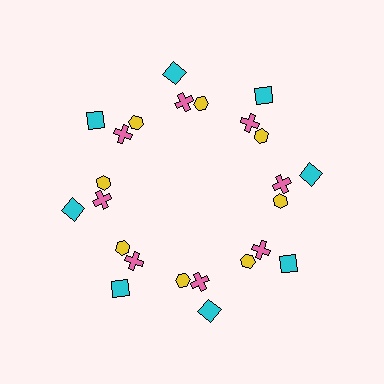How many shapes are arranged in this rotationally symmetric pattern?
There are 24 shapes, arranged in 8 groups of 3.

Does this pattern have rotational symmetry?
Yes, this pattern has 8-fold rotational symmetry. It looks the same after rotating 45 degrees around the center.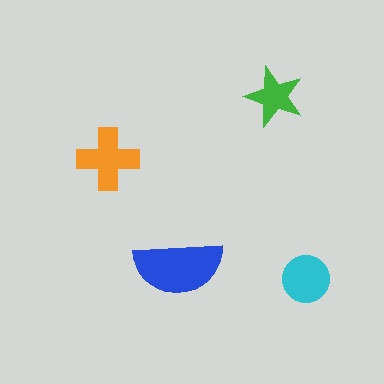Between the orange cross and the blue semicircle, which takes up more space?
The blue semicircle.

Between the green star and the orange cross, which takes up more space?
The orange cross.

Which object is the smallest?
The green star.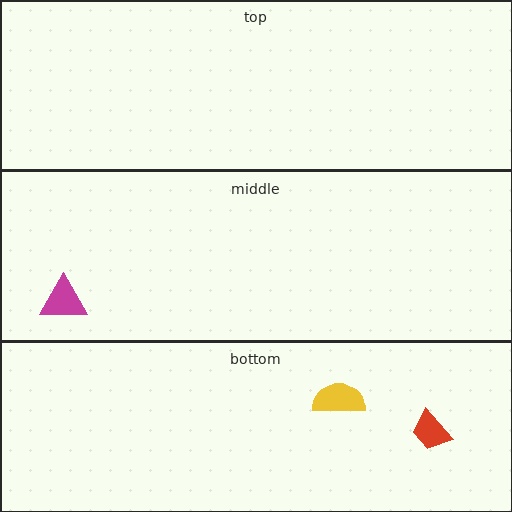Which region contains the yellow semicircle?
The bottom region.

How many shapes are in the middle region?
1.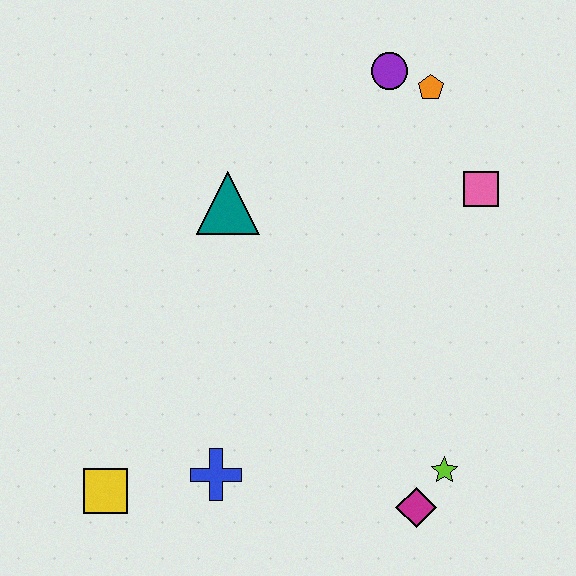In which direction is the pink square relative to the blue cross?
The pink square is above the blue cross.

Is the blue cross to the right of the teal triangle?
No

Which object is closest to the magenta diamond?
The lime star is closest to the magenta diamond.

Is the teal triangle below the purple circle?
Yes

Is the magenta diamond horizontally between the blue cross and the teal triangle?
No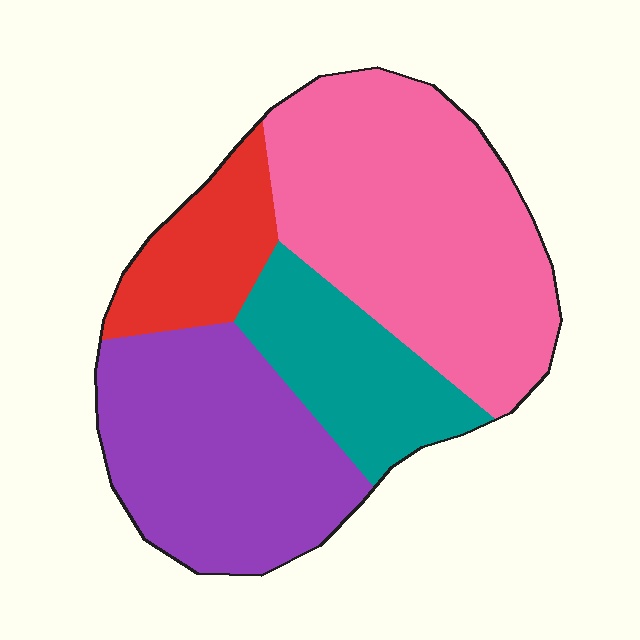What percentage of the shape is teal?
Teal covers 17% of the shape.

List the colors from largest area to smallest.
From largest to smallest: pink, purple, teal, red.